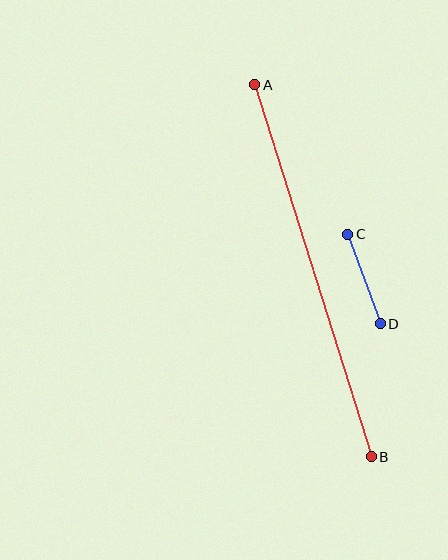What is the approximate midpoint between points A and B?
The midpoint is at approximately (313, 271) pixels.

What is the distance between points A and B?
The distance is approximately 390 pixels.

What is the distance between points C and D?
The distance is approximately 95 pixels.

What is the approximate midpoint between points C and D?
The midpoint is at approximately (364, 279) pixels.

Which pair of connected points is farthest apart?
Points A and B are farthest apart.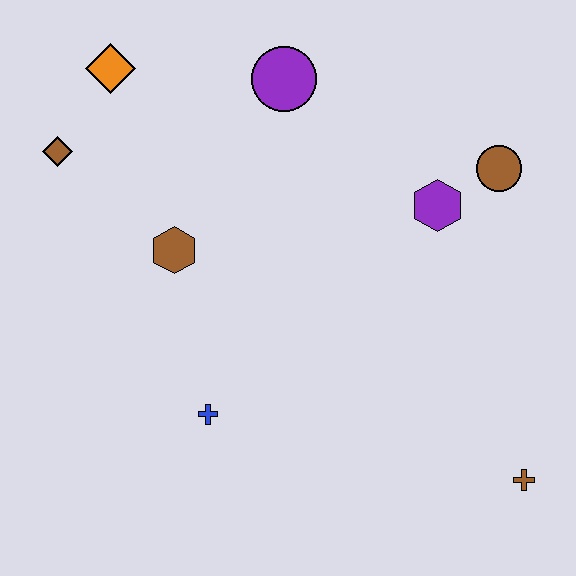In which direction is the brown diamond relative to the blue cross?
The brown diamond is above the blue cross.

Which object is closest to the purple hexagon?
The brown circle is closest to the purple hexagon.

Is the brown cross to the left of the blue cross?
No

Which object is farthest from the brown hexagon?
The brown cross is farthest from the brown hexagon.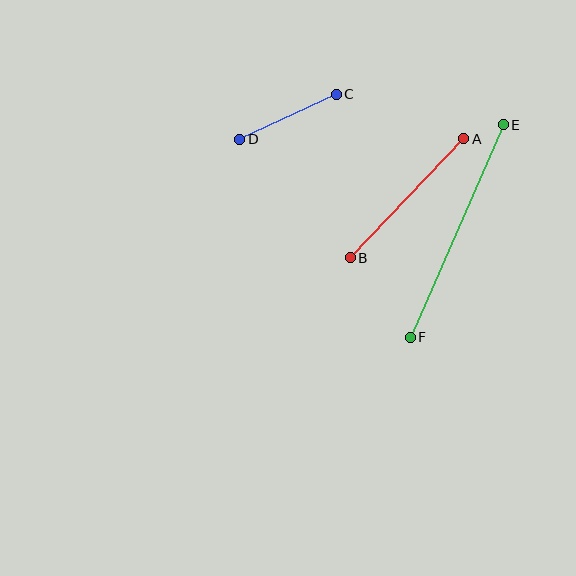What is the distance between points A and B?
The distance is approximately 164 pixels.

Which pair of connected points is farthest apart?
Points E and F are farthest apart.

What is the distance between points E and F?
The distance is approximately 232 pixels.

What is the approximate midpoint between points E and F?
The midpoint is at approximately (457, 231) pixels.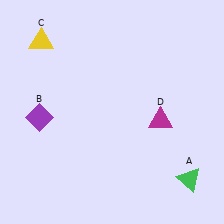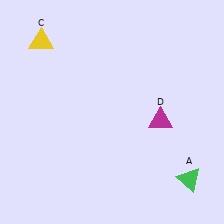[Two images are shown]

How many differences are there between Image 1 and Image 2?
There is 1 difference between the two images.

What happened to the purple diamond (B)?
The purple diamond (B) was removed in Image 2. It was in the bottom-left area of Image 1.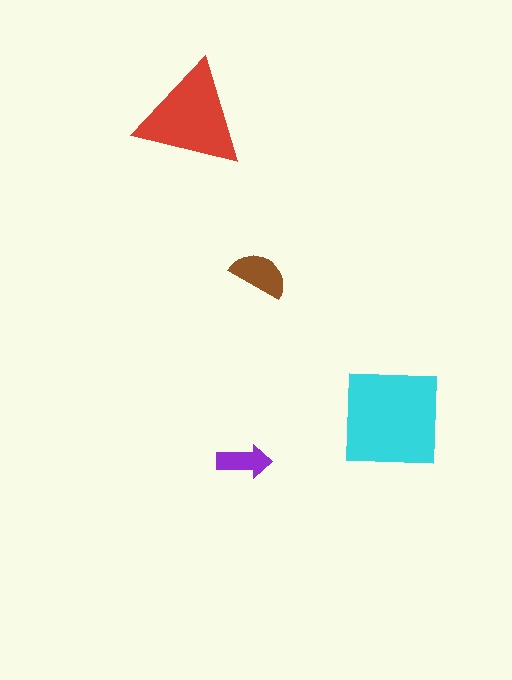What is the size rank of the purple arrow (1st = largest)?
4th.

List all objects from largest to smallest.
The cyan square, the red triangle, the brown semicircle, the purple arrow.